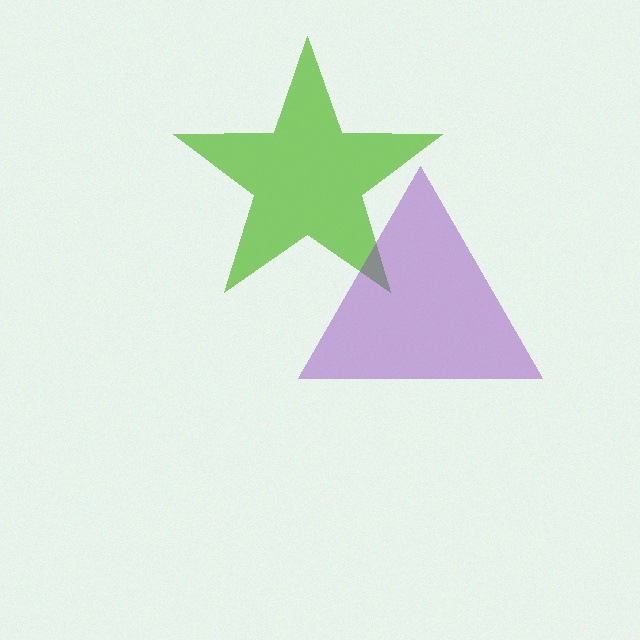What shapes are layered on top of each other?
The layered shapes are: a lime star, a purple triangle.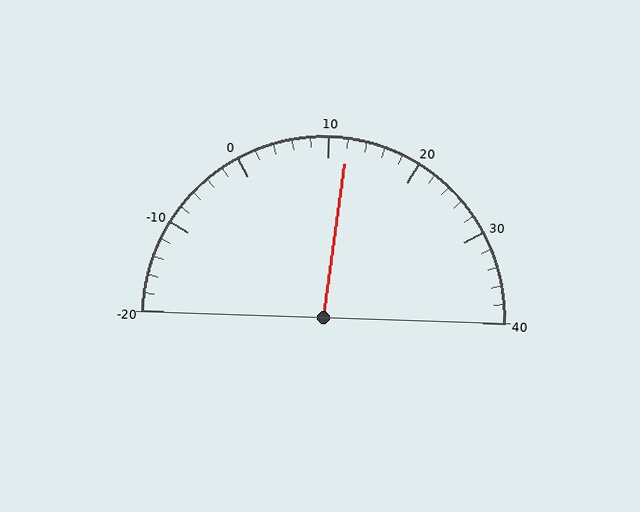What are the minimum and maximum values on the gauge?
The gauge ranges from -20 to 40.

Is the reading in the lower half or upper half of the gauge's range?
The reading is in the upper half of the range (-20 to 40).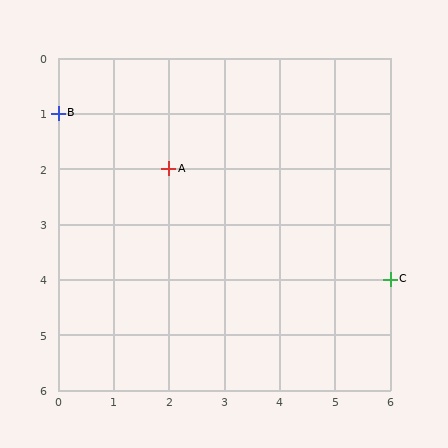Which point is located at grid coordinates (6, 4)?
Point C is at (6, 4).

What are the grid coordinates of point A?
Point A is at grid coordinates (2, 2).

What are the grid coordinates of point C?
Point C is at grid coordinates (6, 4).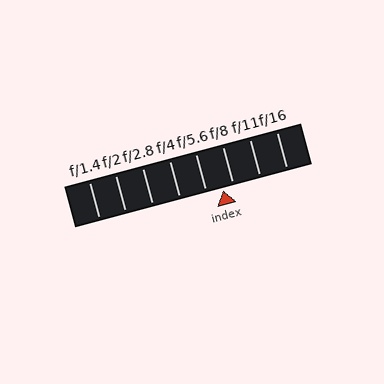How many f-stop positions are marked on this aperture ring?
There are 8 f-stop positions marked.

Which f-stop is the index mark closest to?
The index mark is closest to f/8.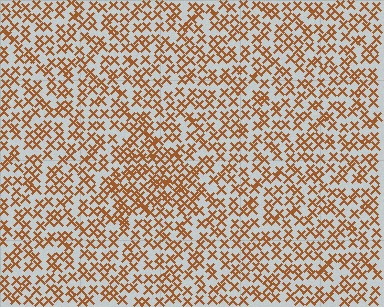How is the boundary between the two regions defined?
The boundary is defined by a change in element density (approximately 1.6x ratio). All elements are the same color, size, and shape.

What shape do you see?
I see a triangle.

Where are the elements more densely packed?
The elements are more densely packed inside the triangle boundary.